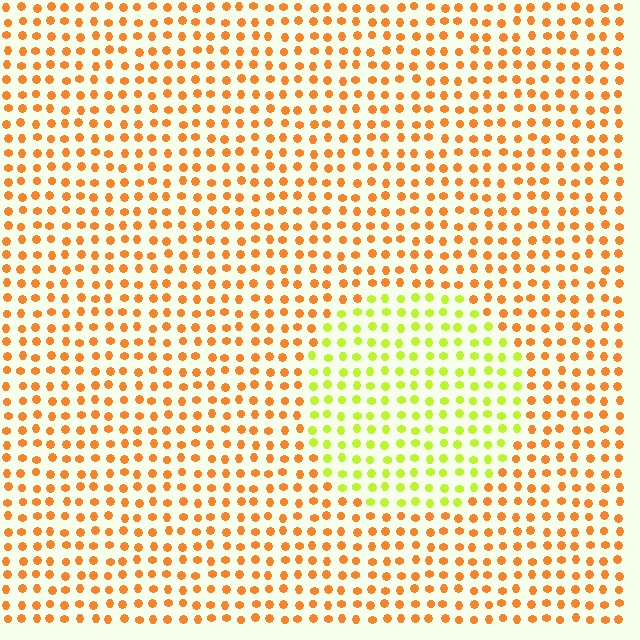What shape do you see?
I see a circle.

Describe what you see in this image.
The image is filled with small orange elements in a uniform arrangement. A circle-shaped region is visible where the elements are tinted to a slightly different hue, forming a subtle color boundary.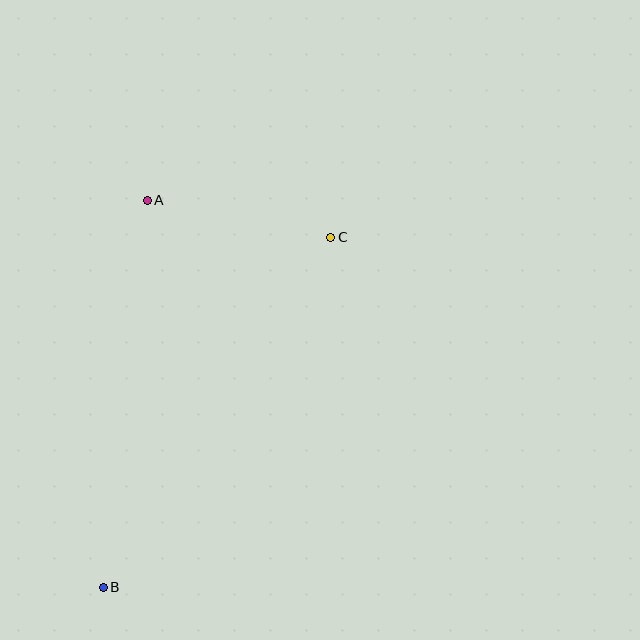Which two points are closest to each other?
Points A and C are closest to each other.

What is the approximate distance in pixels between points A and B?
The distance between A and B is approximately 390 pixels.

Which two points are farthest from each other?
Points B and C are farthest from each other.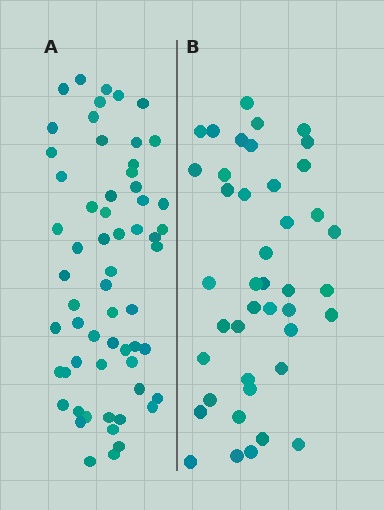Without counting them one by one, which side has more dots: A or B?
Region A (the left region) has more dots.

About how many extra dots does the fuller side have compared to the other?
Region A has approximately 20 more dots than region B.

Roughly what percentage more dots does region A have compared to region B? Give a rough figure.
About 45% more.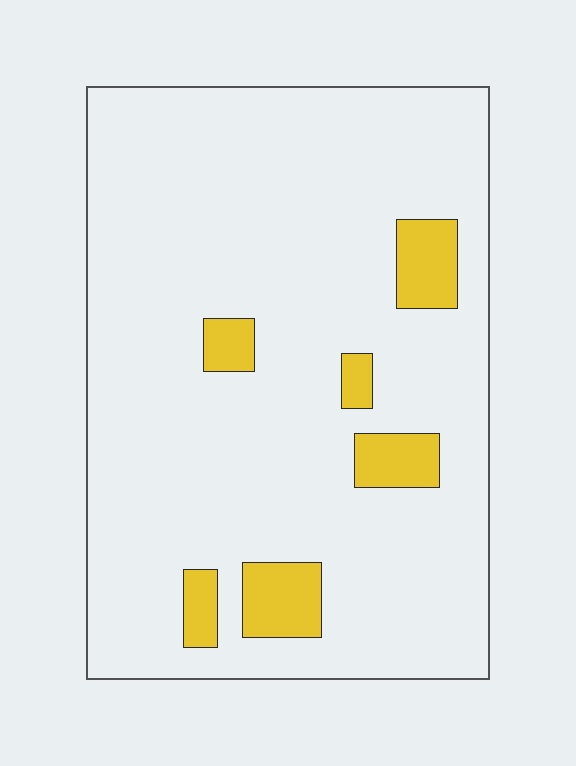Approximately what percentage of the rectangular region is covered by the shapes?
Approximately 10%.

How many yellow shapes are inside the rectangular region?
6.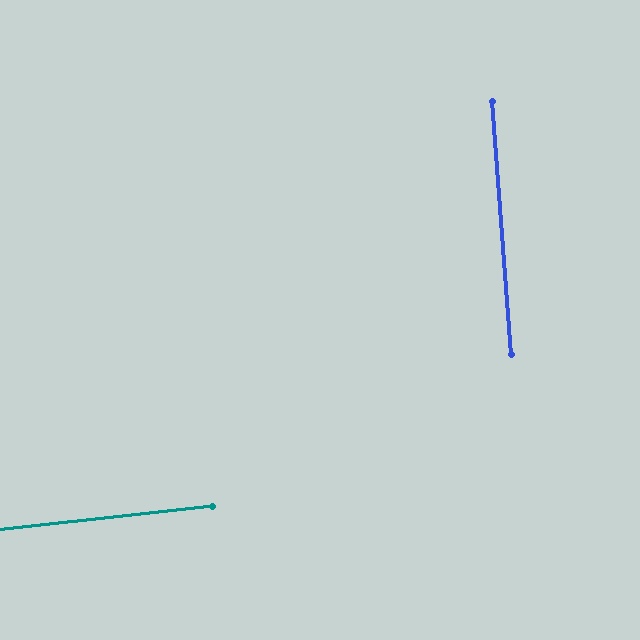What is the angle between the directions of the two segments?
Approximately 88 degrees.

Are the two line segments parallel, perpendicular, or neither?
Perpendicular — they meet at approximately 88°.